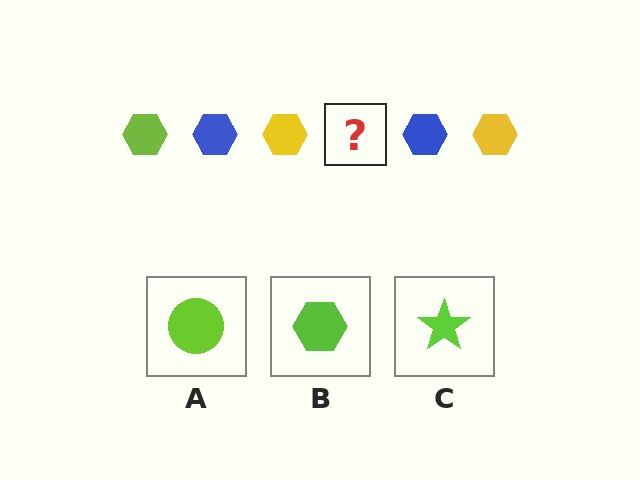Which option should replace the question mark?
Option B.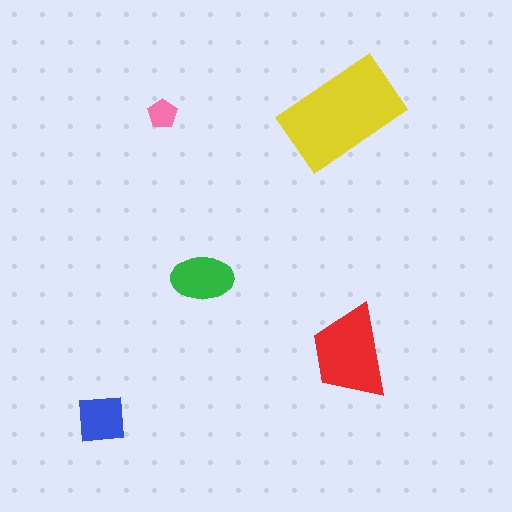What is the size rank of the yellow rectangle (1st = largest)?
1st.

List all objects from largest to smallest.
The yellow rectangle, the red trapezoid, the green ellipse, the blue square, the pink pentagon.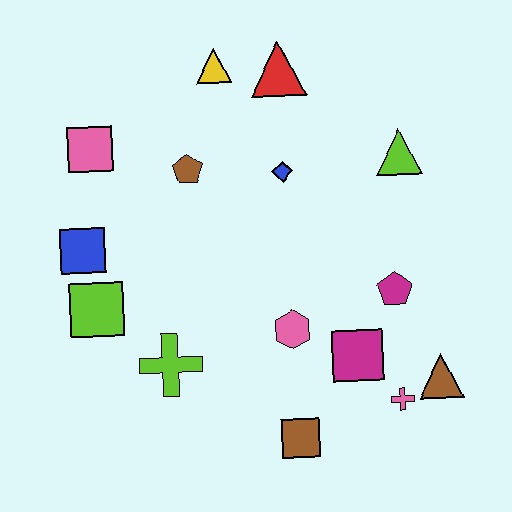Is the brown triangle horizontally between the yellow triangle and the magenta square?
No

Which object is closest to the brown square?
The magenta square is closest to the brown square.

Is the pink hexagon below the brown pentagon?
Yes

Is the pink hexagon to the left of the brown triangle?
Yes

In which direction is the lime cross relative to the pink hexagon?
The lime cross is to the left of the pink hexagon.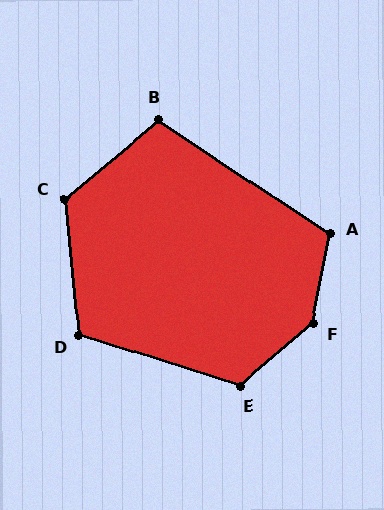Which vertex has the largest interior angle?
F, at approximately 141 degrees.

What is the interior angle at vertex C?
Approximately 124 degrees (obtuse).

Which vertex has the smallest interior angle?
B, at approximately 106 degrees.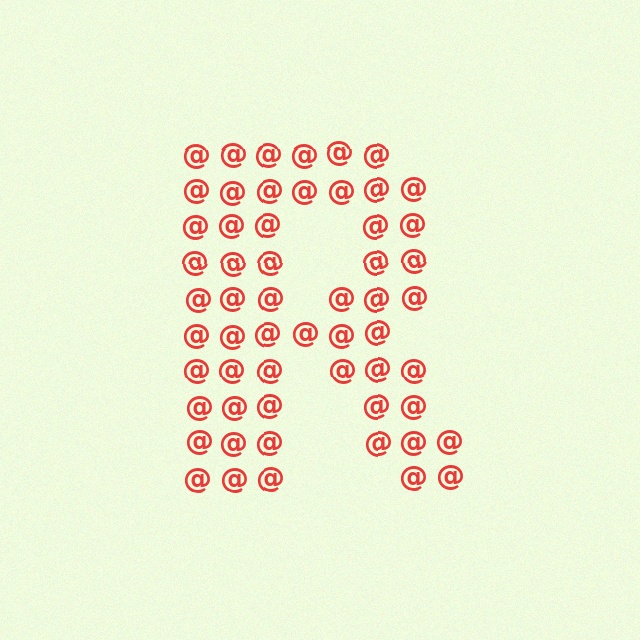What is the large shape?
The large shape is the letter R.